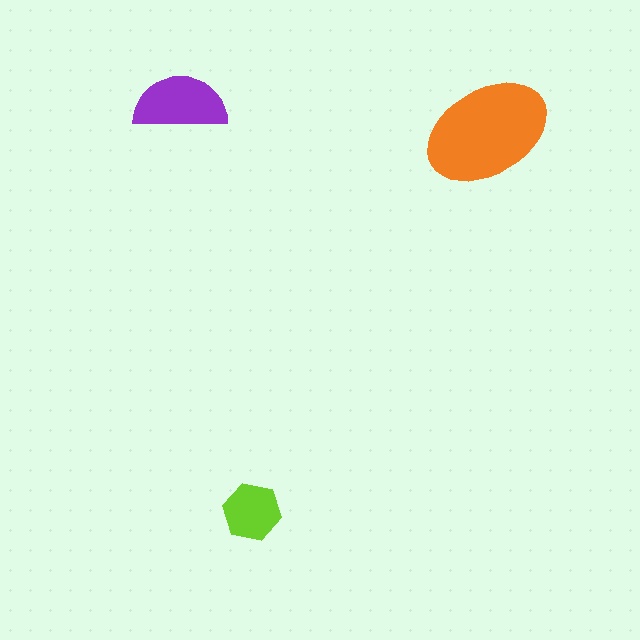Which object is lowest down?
The lime hexagon is bottommost.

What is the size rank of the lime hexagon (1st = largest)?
3rd.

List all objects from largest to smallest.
The orange ellipse, the purple semicircle, the lime hexagon.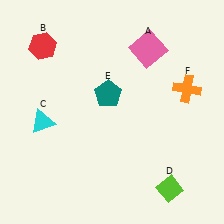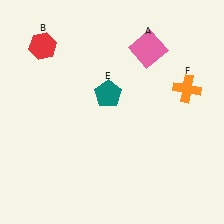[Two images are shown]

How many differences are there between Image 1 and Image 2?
There are 2 differences between the two images.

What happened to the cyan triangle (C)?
The cyan triangle (C) was removed in Image 2. It was in the bottom-left area of Image 1.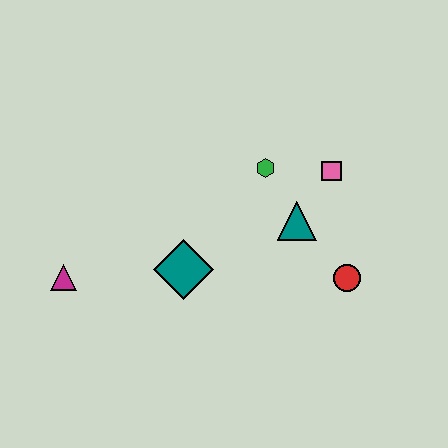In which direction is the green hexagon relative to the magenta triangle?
The green hexagon is to the right of the magenta triangle.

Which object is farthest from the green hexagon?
The magenta triangle is farthest from the green hexagon.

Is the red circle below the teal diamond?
Yes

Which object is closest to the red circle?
The teal triangle is closest to the red circle.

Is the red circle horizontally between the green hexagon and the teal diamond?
No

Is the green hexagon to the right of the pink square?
No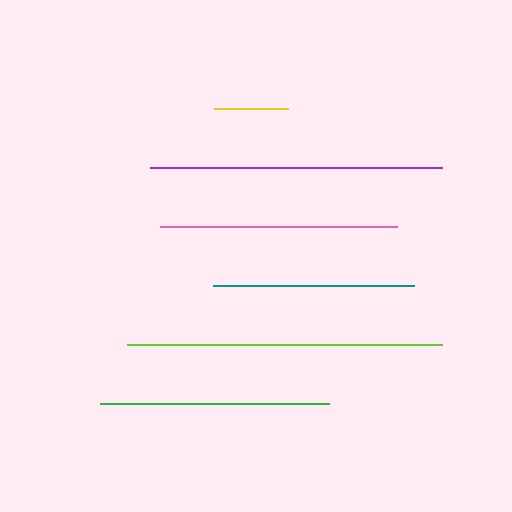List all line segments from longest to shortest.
From longest to shortest: lime, purple, pink, green, teal, yellow.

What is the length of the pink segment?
The pink segment is approximately 238 pixels long.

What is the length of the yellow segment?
The yellow segment is approximately 74 pixels long.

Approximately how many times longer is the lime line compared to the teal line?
The lime line is approximately 1.6 times the length of the teal line.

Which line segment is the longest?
The lime line is the longest at approximately 315 pixels.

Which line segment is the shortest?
The yellow line is the shortest at approximately 74 pixels.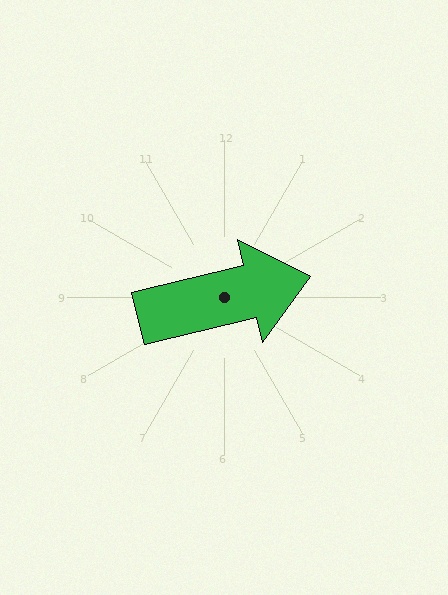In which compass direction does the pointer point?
East.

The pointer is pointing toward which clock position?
Roughly 3 o'clock.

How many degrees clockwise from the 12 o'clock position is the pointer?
Approximately 76 degrees.